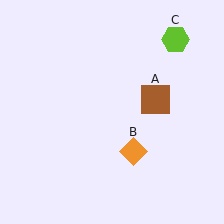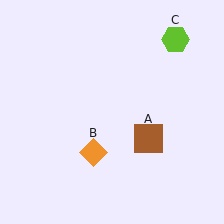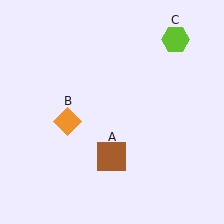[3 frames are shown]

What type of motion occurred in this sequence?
The brown square (object A), orange diamond (object B) rotated clockwise around the center of the scene.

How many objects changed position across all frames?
2 objects changed position: brown square (object A), orange diamond (object B).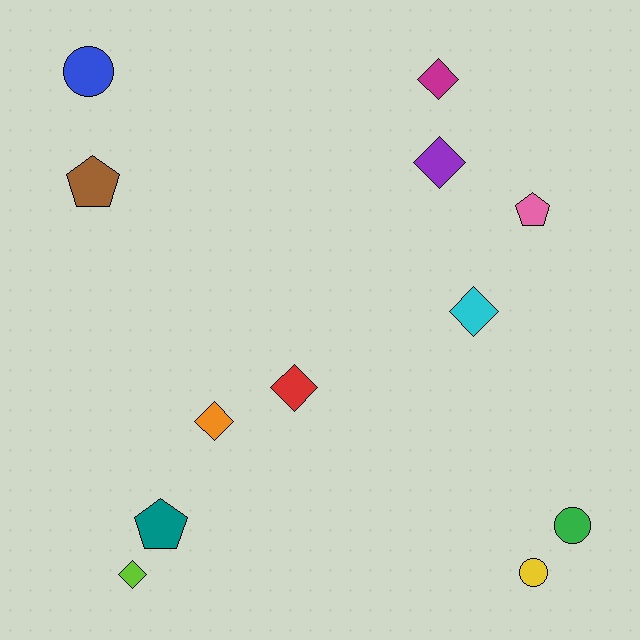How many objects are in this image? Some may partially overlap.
There are 12 objects.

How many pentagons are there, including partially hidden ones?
There are 3 pentagons.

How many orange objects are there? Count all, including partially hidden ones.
There is 1 orange object.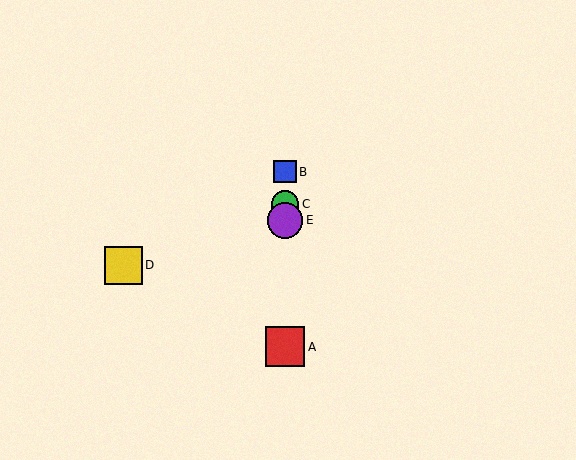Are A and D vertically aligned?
No, A is at x≈285 and D is at x≈124.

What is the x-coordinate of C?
Object C is at x≈285.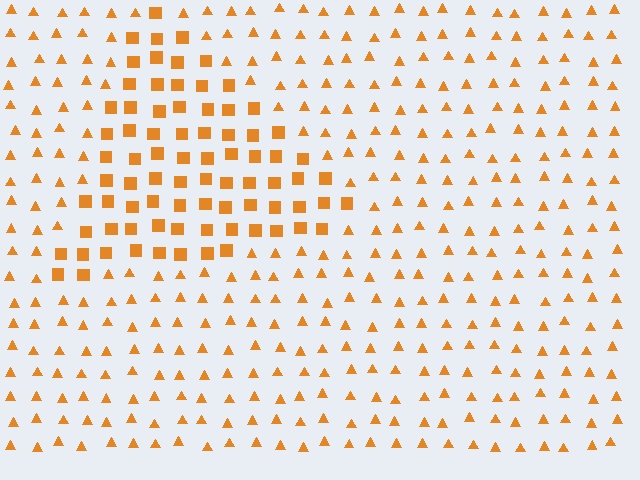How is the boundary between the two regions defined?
The boundary is defined by a change in element shape: squares inside vs. triangles outside. All elements share the same color and spacing.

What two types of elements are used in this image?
The image uses squares inside the triangle region and triangles outside it.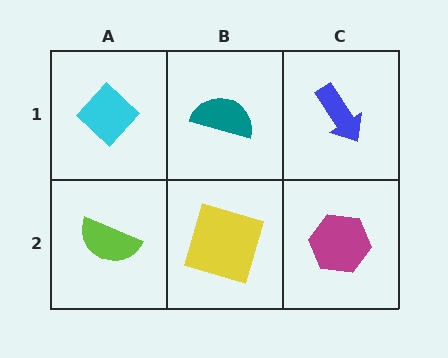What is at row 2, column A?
A lime semicircle.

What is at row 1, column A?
A cyan diamond.